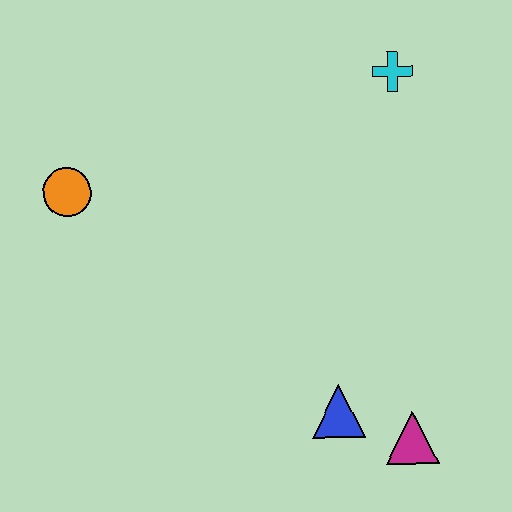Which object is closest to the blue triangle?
The magenta triangle is closest to the blue triangle.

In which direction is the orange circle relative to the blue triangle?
The orange circle is to the left of the blue triangle.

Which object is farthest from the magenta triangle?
The orange circle is farthest from the magenta triangle.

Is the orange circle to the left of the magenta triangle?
Yes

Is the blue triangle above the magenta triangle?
Yes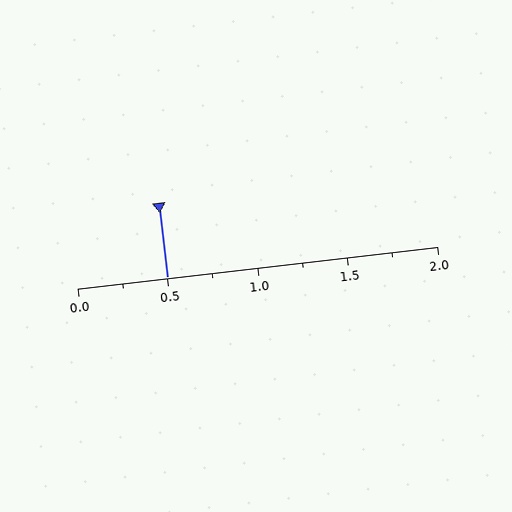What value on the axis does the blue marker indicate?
The marker indicates approximately 0.5.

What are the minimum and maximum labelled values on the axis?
The axis runs from 0.0 to 2.0.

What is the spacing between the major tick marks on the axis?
The major ticks are spaced 0.5 apart.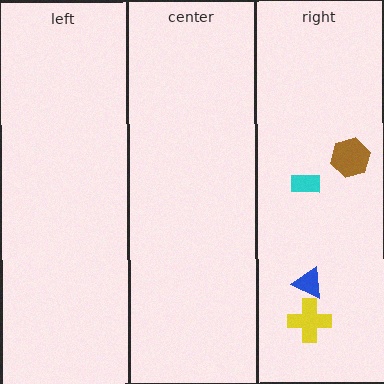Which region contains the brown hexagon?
The right region.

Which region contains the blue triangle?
The right region.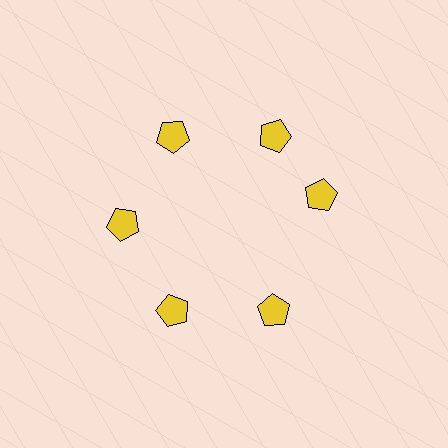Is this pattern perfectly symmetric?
No. The 6 yellow pentagons are arranged in a ring, but one element near the 3 o'clock position is rotated out of alignment along the ring, breaking the 6-fold rotational symmetry.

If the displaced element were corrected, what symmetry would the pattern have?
It would have 6-fold rotational symmetry — the pattern would map onto itself every 60 degrees.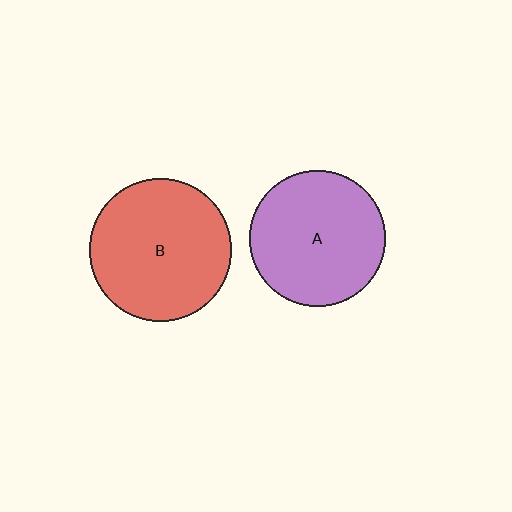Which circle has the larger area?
Circle B (red).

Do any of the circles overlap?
No, none of the circles overlap.